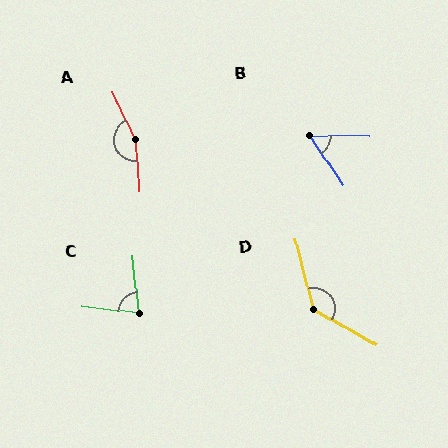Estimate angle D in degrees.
Approximately 134 degrees.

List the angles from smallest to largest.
B (56°), C (77°), D (134°), A (158°).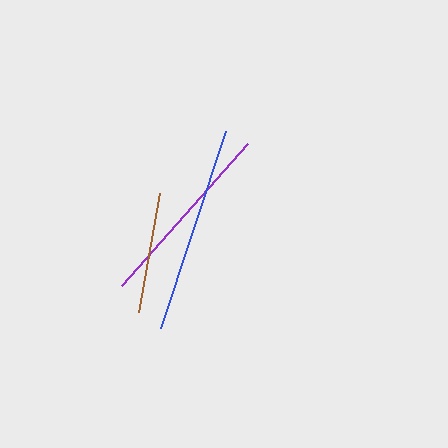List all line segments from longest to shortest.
From longest to shortest: blue, purple, brown.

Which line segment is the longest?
The blue line is the longest at approximately 208 pixels.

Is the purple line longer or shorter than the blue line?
The blue line is longer than the purple line.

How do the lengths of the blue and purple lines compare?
The blue and purple lines are approximately the same length.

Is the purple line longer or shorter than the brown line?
The purple line is longer than the brown line.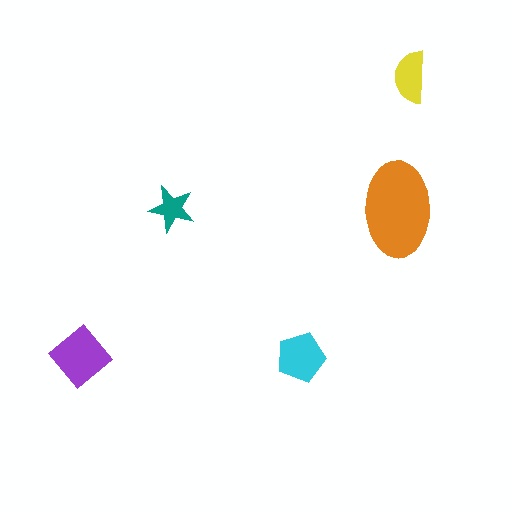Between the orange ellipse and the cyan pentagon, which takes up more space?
The orange ellipse.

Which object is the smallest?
The teal star.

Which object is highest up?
The yellow semicircle is topmost.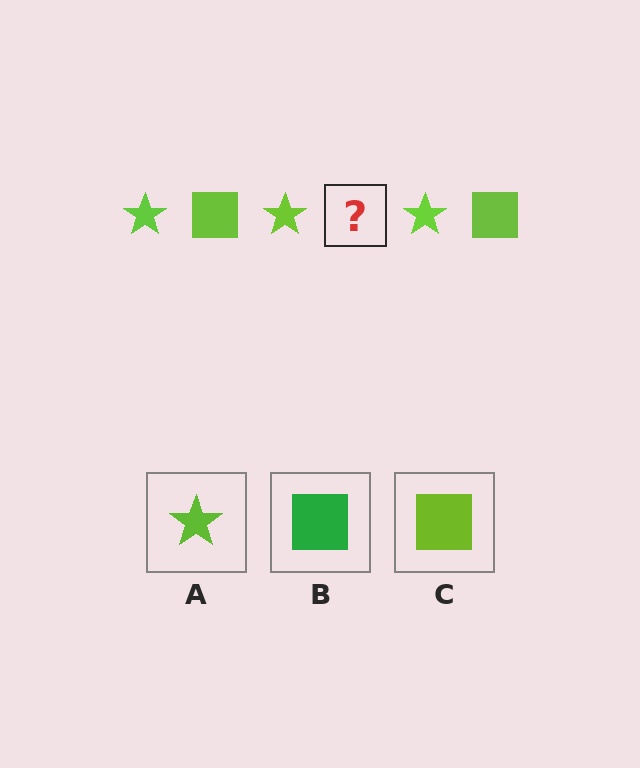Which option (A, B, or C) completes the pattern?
C.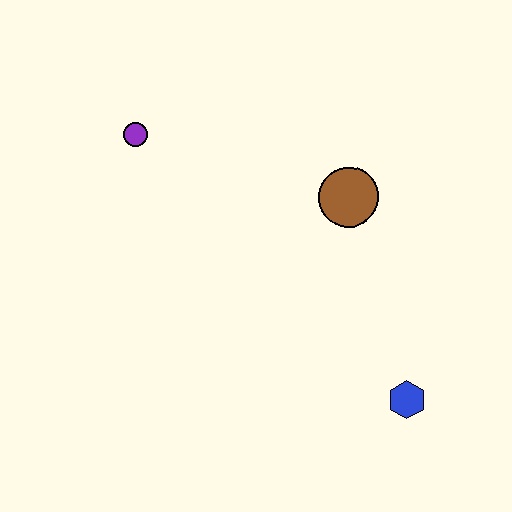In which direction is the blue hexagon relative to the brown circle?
The blue hexagon is below the brown circle.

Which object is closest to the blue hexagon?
The brown circle is closest to the blue hexagon.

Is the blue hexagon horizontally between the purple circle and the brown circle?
No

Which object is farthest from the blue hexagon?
The purple circle is farthest from the blue hexagon.